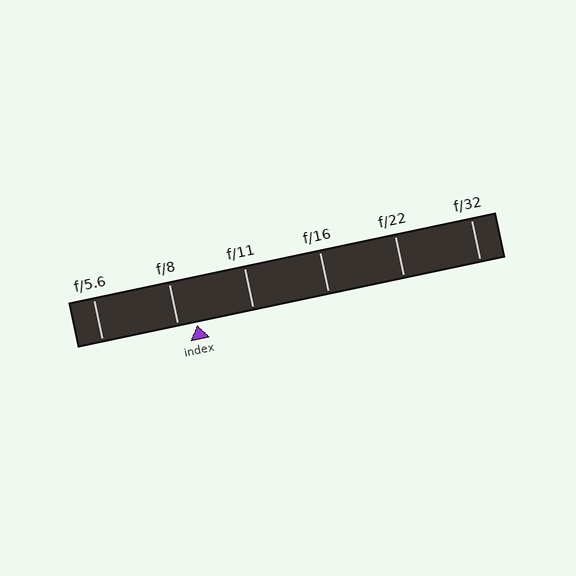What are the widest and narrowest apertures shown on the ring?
The widest aperture shown is f/5.6 and the narrowest is f/32.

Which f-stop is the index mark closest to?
The index mark is closest to f/8.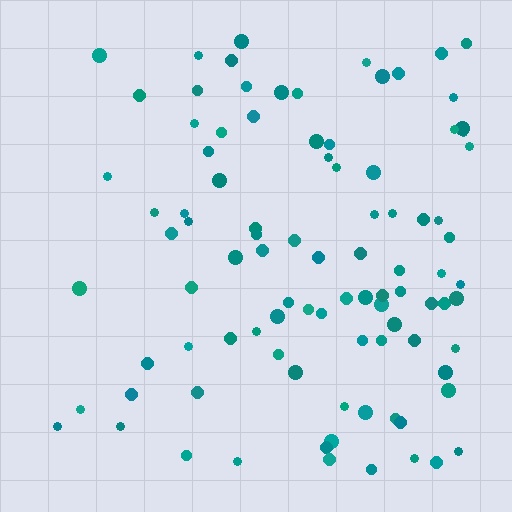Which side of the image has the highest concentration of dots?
The right.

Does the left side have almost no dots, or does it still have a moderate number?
Still a moderate number, just noticeably fewer than the right.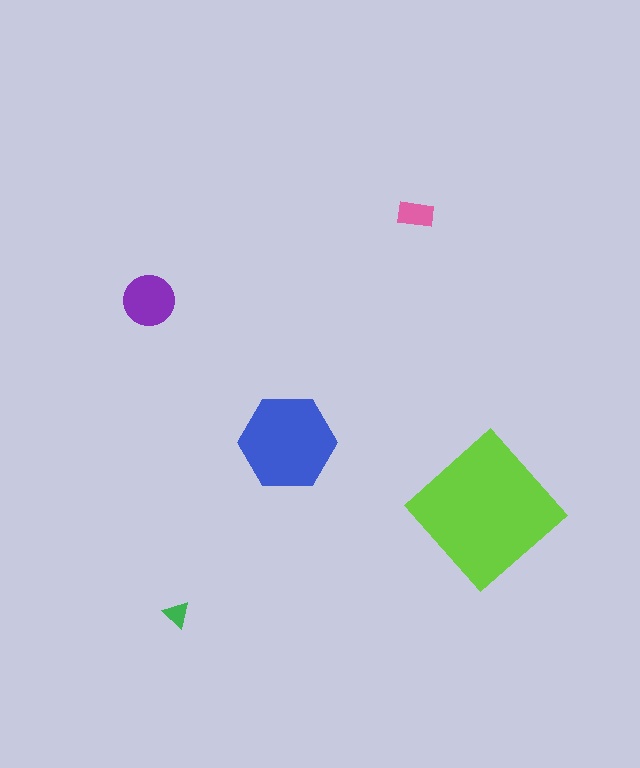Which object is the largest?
The lime diamond.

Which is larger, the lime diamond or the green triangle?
The lime diamond.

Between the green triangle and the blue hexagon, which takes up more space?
The blue hexagon.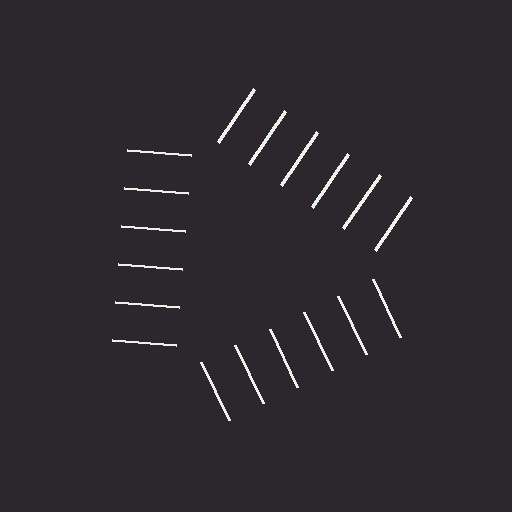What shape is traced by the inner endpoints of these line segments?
An illusory triangle — the line segments terminate on its edges but no continuous stroke is drawn.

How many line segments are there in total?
18 — 6 along each of the 3 edges.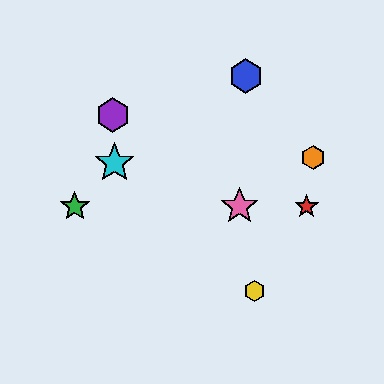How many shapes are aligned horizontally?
3 shapes (the red star, the green star, the pink star) are aligned horizontally.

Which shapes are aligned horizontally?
The red star, the green star, the pink star are aligned horizontally.